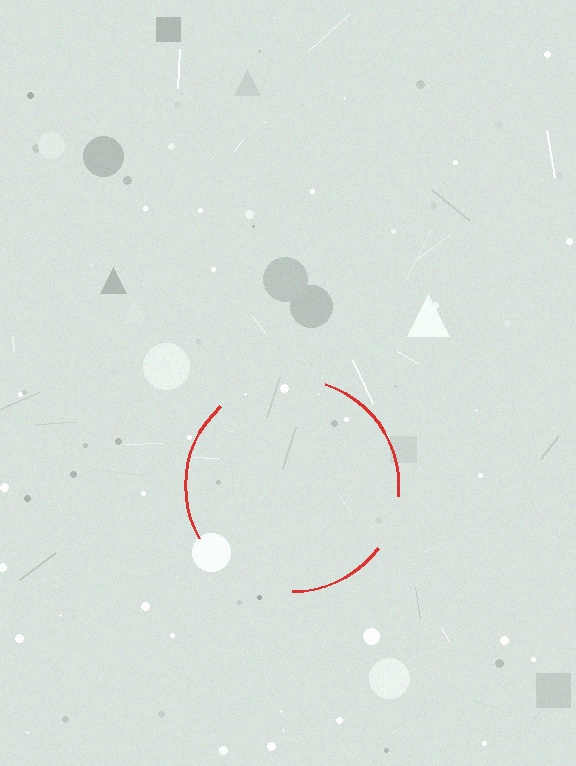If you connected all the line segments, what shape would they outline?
They would outline a circle.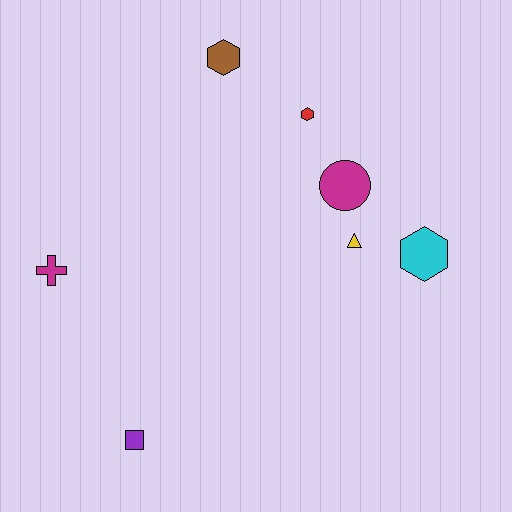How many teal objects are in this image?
There are no teal objects.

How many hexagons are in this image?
There are 3 hexagons.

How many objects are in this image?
There are 7 objects.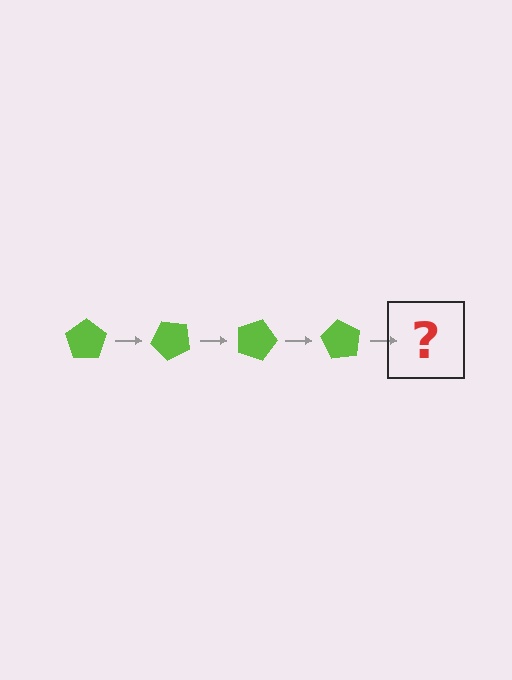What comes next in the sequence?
The next element should be a lime pentagon rotated 180 degrees.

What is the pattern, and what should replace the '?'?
The pattern is that the pentagon rotates 45 degrees each step. The '?' should be a lime pentagon rotated 180 degrees.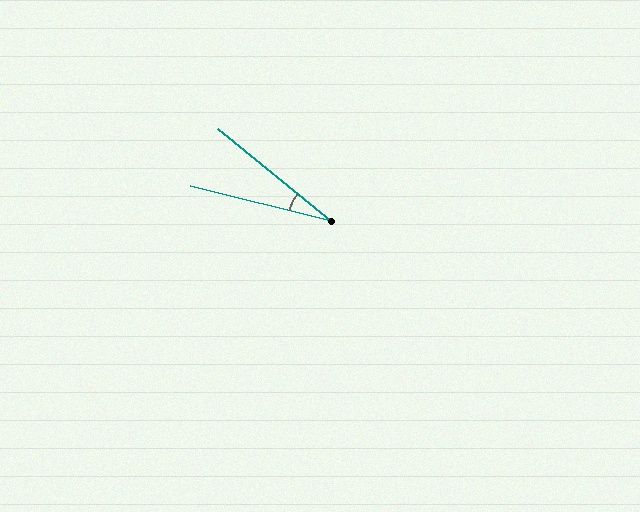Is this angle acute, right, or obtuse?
It is acute.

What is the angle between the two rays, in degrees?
Approximately 25 degrees.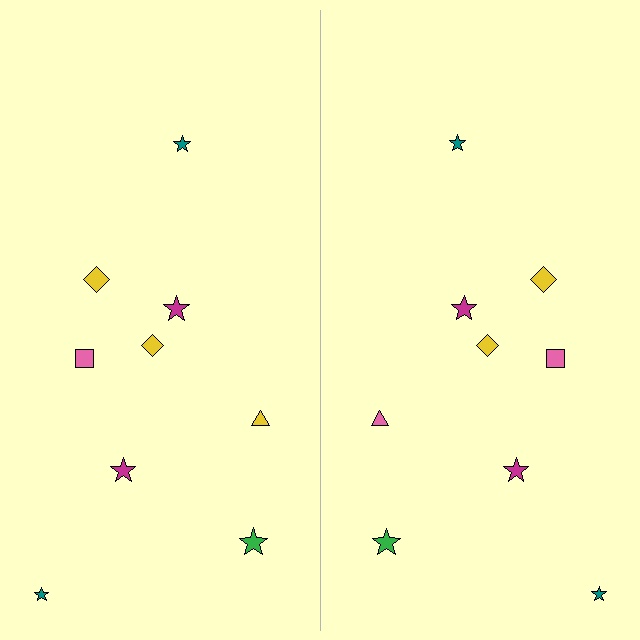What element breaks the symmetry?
The pink triangle on the right side breaks the symmetry — its mirror counterpart is yellow.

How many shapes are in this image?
There are 18 shapes in this image.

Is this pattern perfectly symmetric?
No, the pattern is not perfectly symmetric. The pink triangle on the right side breaks the symmetry — its mirror counterpart is yellow.